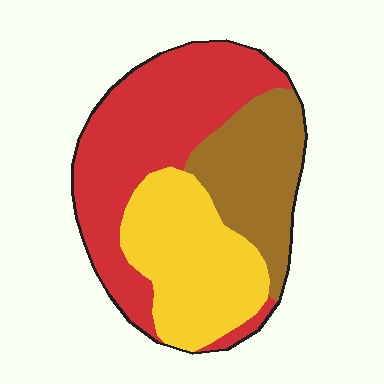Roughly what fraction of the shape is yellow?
Yellow takes up between a sixth and a third of the shape.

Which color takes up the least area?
Brown, at roughly 25%.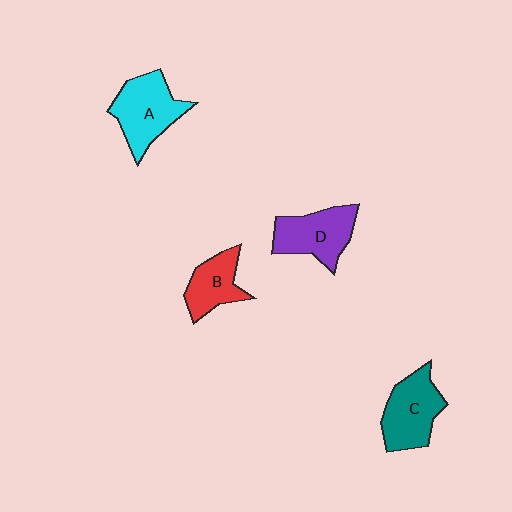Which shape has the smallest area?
Shape B (red).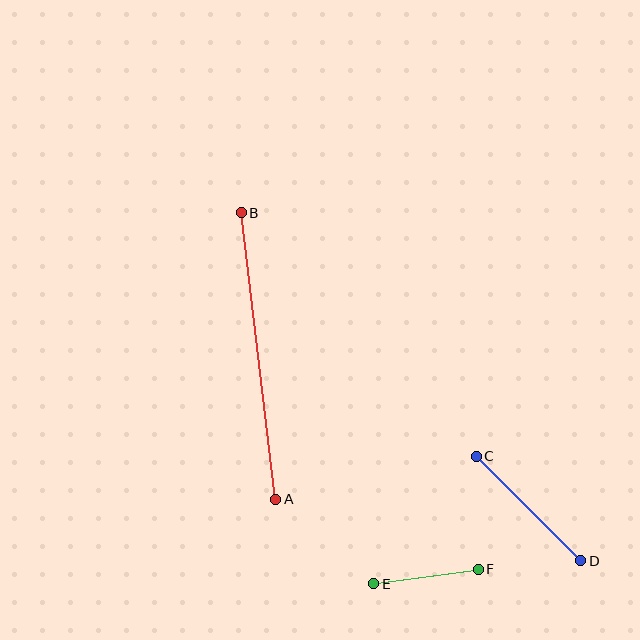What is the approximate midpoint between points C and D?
The midpoint is at approximately (529, 509) pixels.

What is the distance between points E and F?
The distance is approximately 105 pixels.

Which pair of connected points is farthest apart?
Points A and B are farthest apart.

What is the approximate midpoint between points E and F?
The midpoint is at approximately (426, 576) pixels.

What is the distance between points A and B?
The distance is approximately 289 pixels.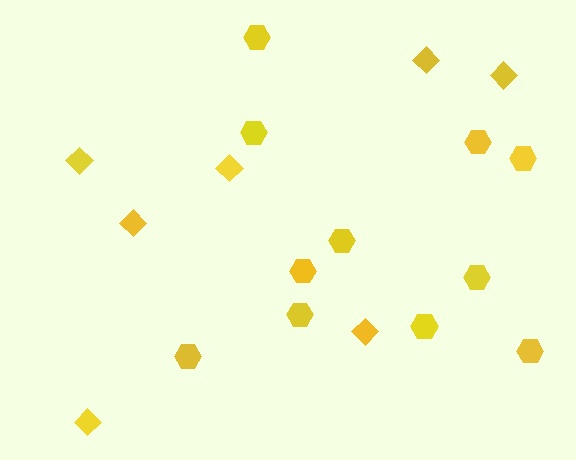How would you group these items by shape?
There are 2 groups: one group of hexagons (11) and one group of diamonds (7).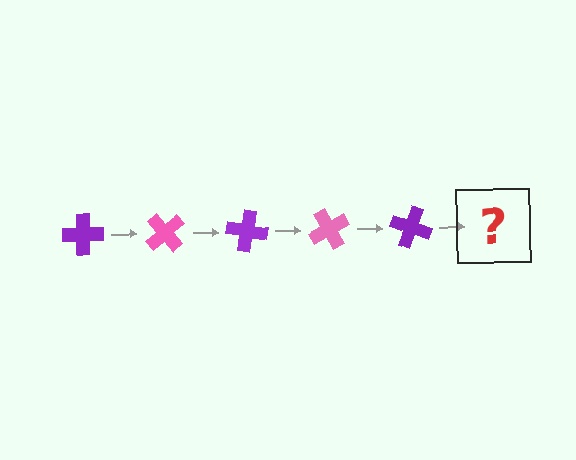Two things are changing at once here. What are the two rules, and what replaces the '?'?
The two rules are that it rotates 50 degrees each step and the color cycles through purple and pink. The '?' should be a pink cross, rotated 250 degrees from the start.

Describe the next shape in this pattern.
It should be a pink cross, rotated 250 degrees from the start.